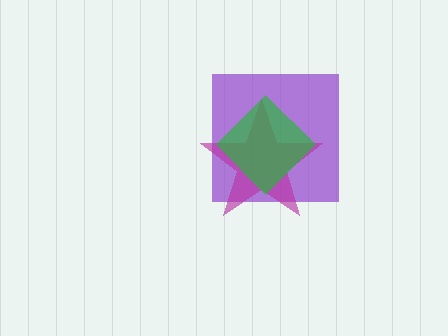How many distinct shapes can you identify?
There are 3 distinct shapes: a purple square, a magenta star, a green diamond.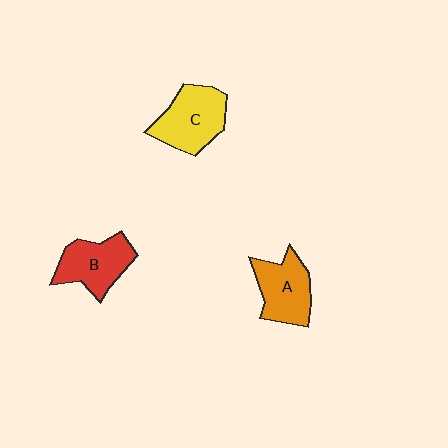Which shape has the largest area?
Shape C (yellow).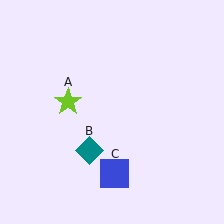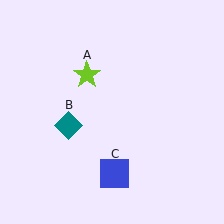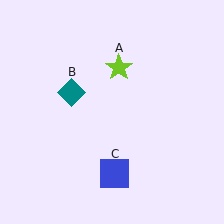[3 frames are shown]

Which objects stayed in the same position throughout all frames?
Blue square (object C) remained stationary.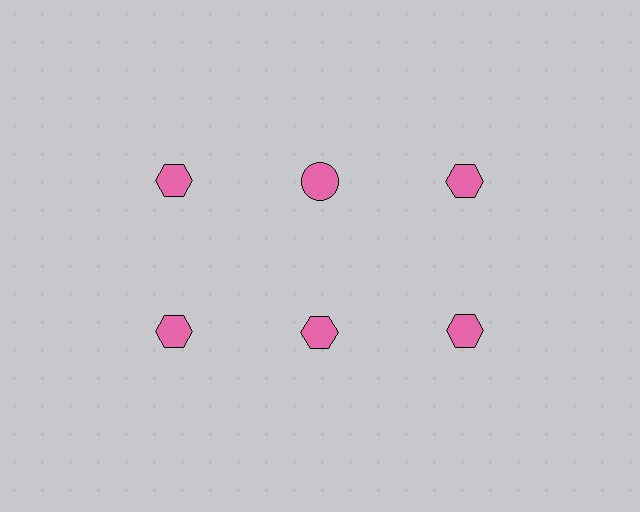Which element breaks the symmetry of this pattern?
The pink circle in the top row, second from left column breaks the symmetry. All other shapes are pink hexagons.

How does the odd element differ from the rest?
It has a different shape: circle instead of hexagon.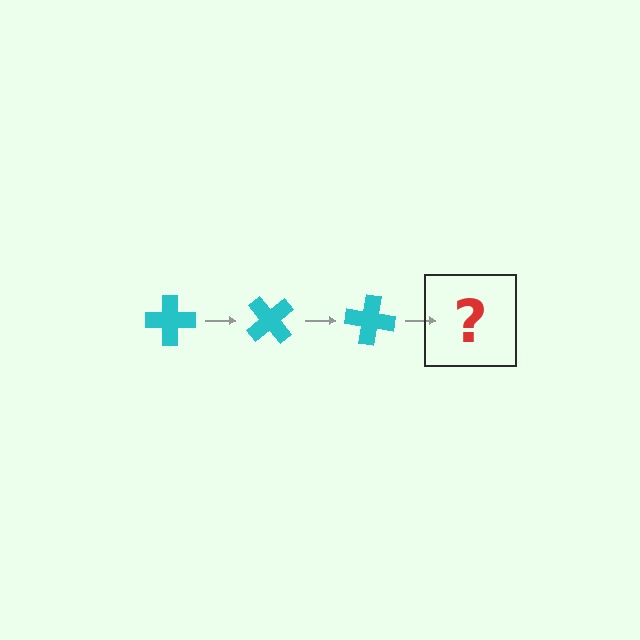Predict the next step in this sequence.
The next step is a cyan cross rotated 150 degrees.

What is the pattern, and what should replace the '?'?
The pattern is that the cross rotates 50 degrees each step. The '?' should be a cyan cross rotated 150 degrees.